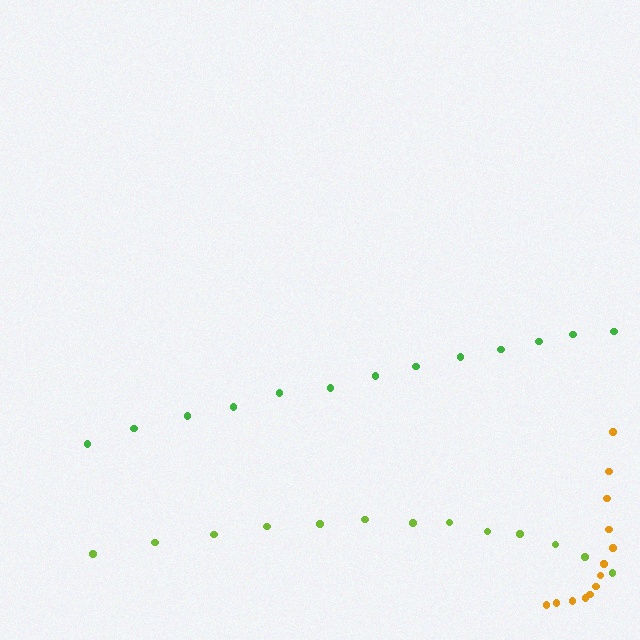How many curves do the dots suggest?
There are 3 distinct paths.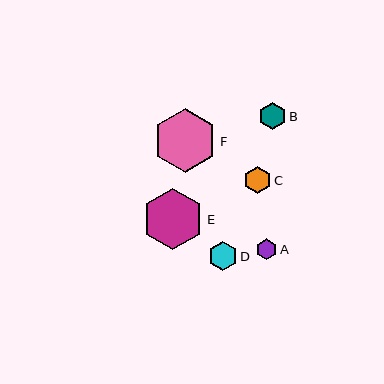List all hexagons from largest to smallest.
From largest to smallest: F, E, D, C, B, A.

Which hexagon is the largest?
Hexagon F is the largest with a size of approximately 64 pixels.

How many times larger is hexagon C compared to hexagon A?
Hexagon C is approximately 1.3 times the size of hexagon A.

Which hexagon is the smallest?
Hexagon A is the smallest with a size of approximately 21 pixels.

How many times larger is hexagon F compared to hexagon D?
Hexagon F is approximately 2.2 times the size of hexagon D.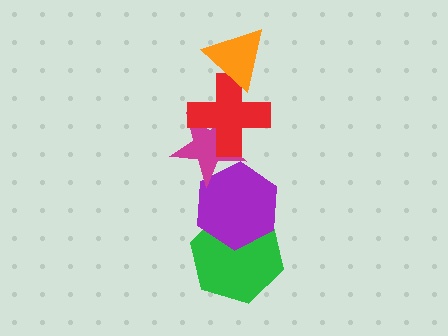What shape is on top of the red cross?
The orange triangle is on top of the red cross.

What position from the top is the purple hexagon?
The purple hexagon is 4th from the top.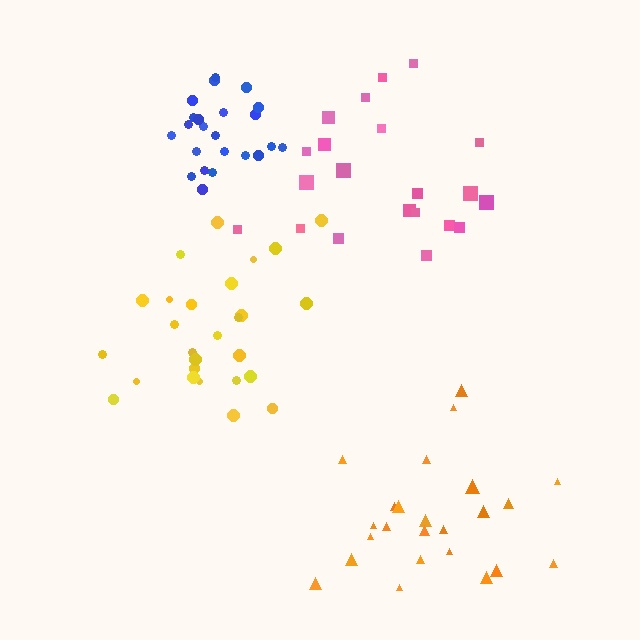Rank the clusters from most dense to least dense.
blue, yellow, orange, pink.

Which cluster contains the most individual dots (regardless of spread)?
Yellow (28).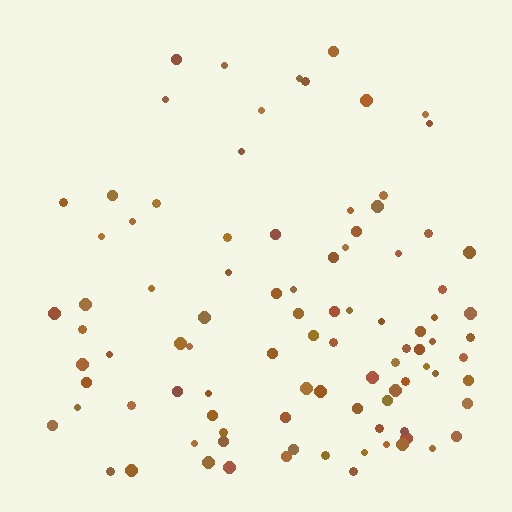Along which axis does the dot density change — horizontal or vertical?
Vertical.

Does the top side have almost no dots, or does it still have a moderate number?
Still a moderate number, just noticeably fewer than the bottom.